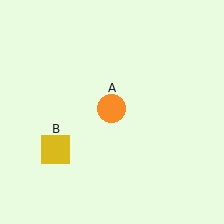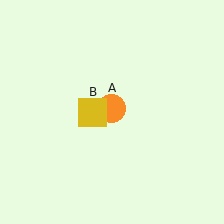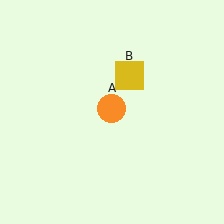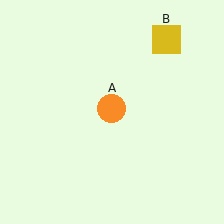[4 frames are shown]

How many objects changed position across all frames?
1 object changed position: yellow square (object B).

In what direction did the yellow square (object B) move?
The yellow square (object B) moved up and to the right.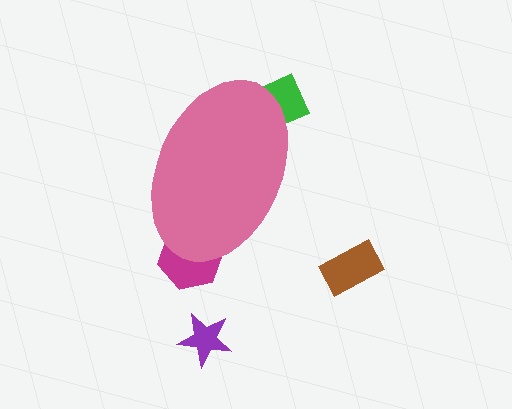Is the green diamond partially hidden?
Yes, the green diamond is partially hidden behind the pink ellipse.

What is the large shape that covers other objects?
A pink ellipse.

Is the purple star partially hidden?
No, the purple star is fully visible.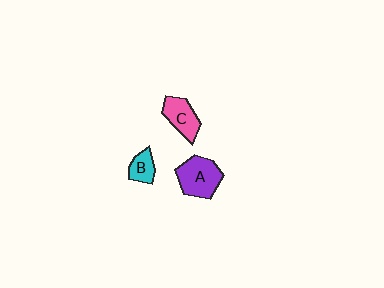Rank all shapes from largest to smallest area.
From largest to smallest: A (purple), C (pink), B (cyan).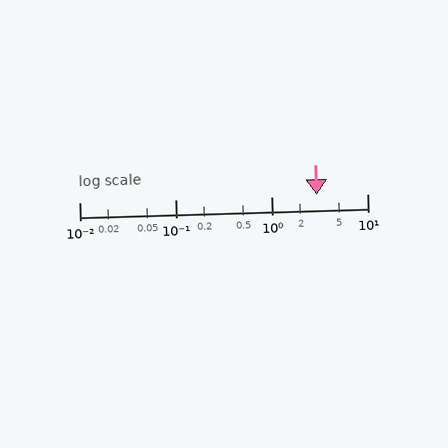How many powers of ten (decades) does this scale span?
The scale spans 3 decades, from 0.01 to 10.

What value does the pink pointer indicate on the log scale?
The pointer indicates approximately 3.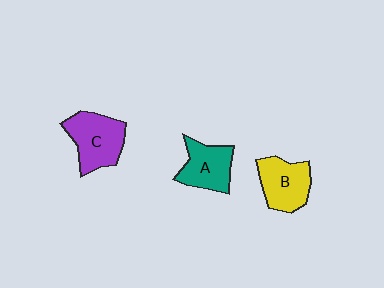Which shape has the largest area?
Shape C (purple).